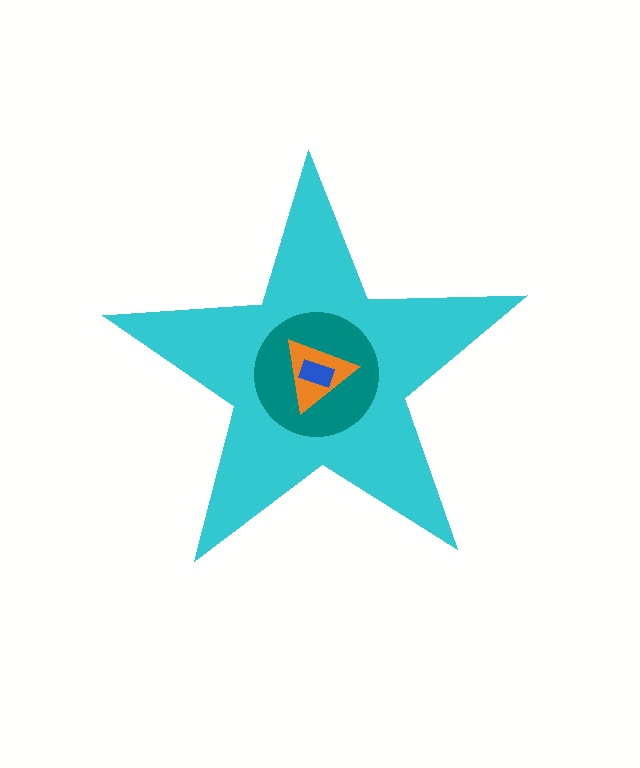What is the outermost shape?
The cyan star.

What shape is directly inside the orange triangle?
The blue rectangle.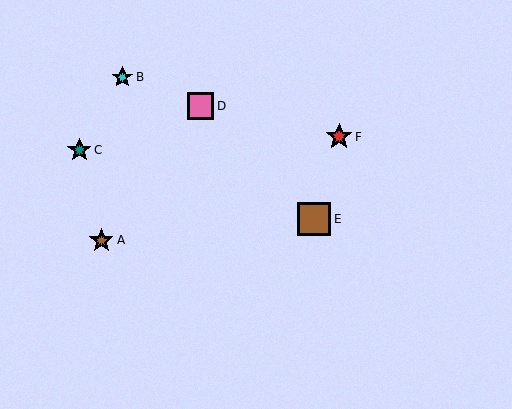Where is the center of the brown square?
The center of the brown square is at (314, 219).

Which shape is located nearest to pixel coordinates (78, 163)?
The teal star (labeled C) at (79, 150) is nearest to that location.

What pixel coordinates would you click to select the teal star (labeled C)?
Click at (79, 150) to select the teal star C.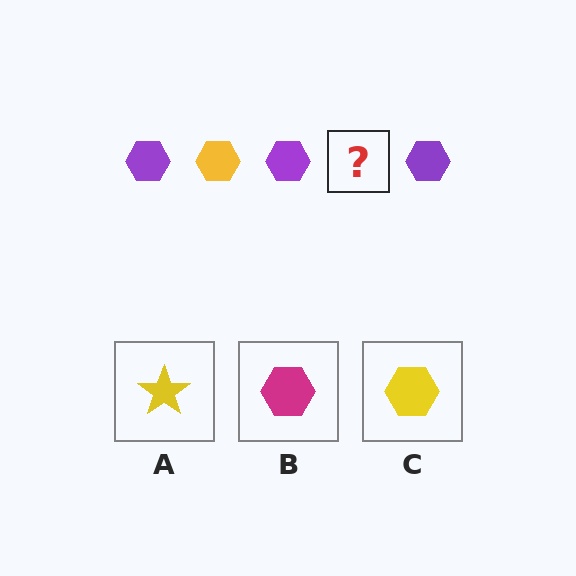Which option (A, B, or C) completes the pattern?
C.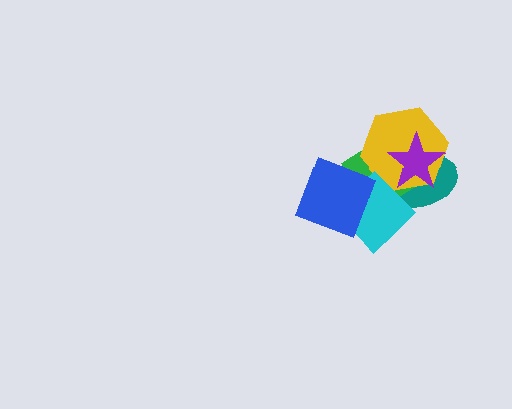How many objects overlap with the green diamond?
5 objects overlap with the green diamond.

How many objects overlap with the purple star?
4 objects overlap with the purple star.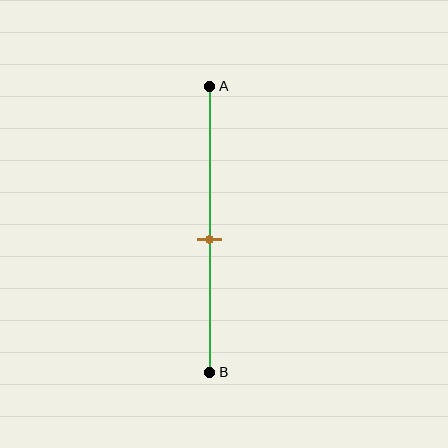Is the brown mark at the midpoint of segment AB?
No, the mark is at about 55% from A, not at the 50% midpoint.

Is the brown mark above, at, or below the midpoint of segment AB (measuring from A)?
The brown mark is below the midpoint of segment AB.